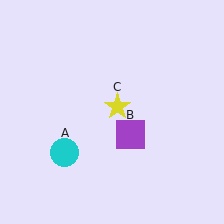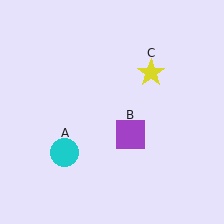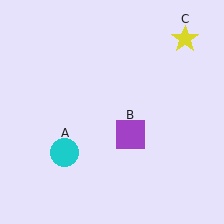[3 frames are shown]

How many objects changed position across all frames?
1 object changed position: yellow star (object C).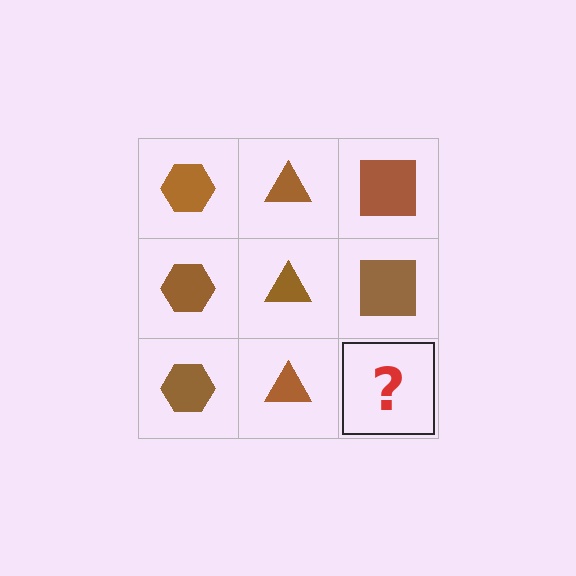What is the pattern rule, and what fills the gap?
The rule is that each column has a consistent shape. The gap should be filled with a brown square.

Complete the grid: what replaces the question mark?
The question mark should be replaced with a brown square.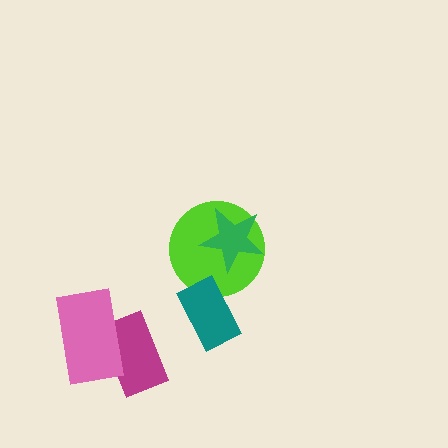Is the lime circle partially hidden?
Yes, it is partially covered by another shape.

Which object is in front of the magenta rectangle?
The pink rectangle is in front of the magenta rectangle.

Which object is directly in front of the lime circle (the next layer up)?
The green star is directly in front of the lime circle.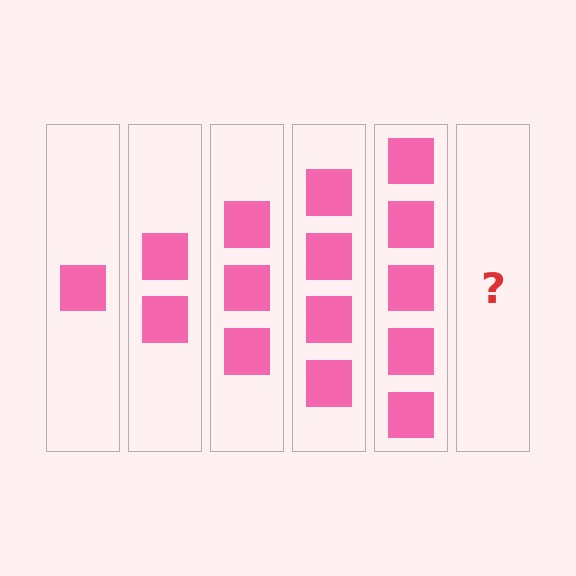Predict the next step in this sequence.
The next step is 6 squares.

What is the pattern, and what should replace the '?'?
The pattern is that each step adds one more square. The '?' should be 6 squares.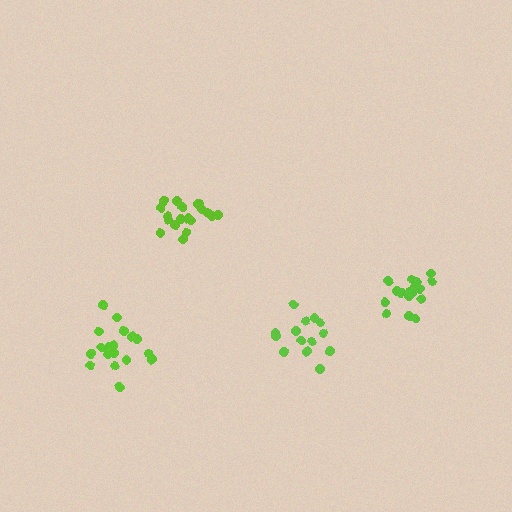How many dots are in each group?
Group 1: 19 dots, Group 2: 19 dots, Group 3: 17 dots, Group 4: 14 dots (69 total).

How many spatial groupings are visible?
There are 4 spatial groupings.